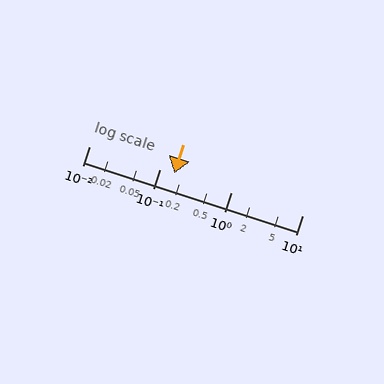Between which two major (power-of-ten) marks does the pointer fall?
The pointer is between 0.1 and 1.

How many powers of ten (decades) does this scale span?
The scale spans 3 decades, from 0.01 to 10.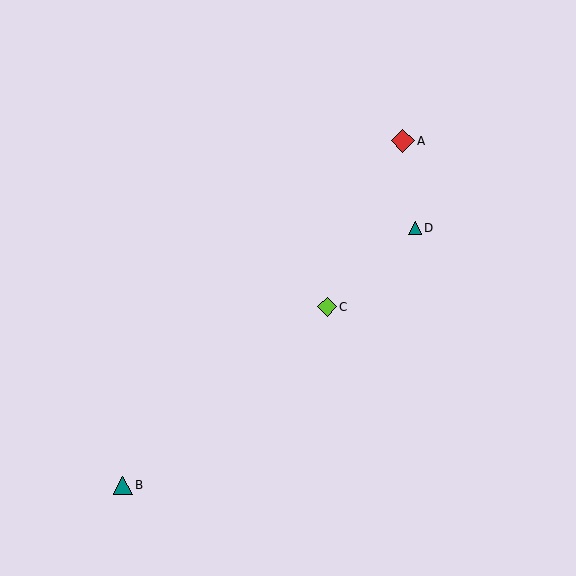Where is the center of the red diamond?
The center of the red diamond is at (403, 141).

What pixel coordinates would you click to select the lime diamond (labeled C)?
Click at (327, 307) to select the lime diamond C.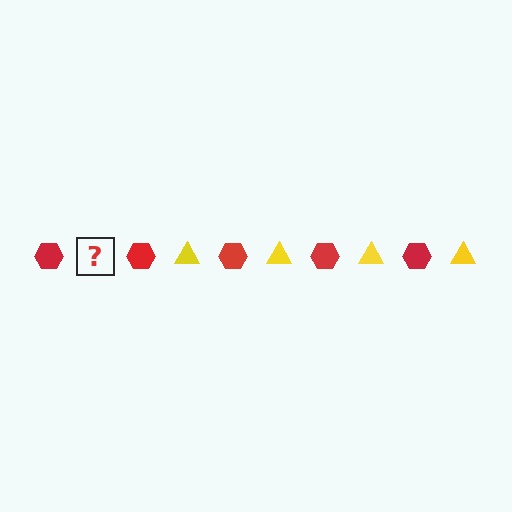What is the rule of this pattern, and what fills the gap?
The rule is that the pattern alternates between red hexagon and yellow triangle. The gap should be filled with a yellow triangle.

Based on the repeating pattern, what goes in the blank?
The blank should be a yellow triangle.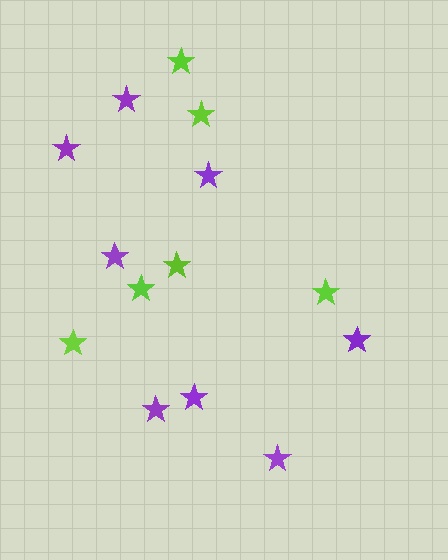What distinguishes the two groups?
There are 2 groups: one group of purple stars (8) and one group of lime stars (6).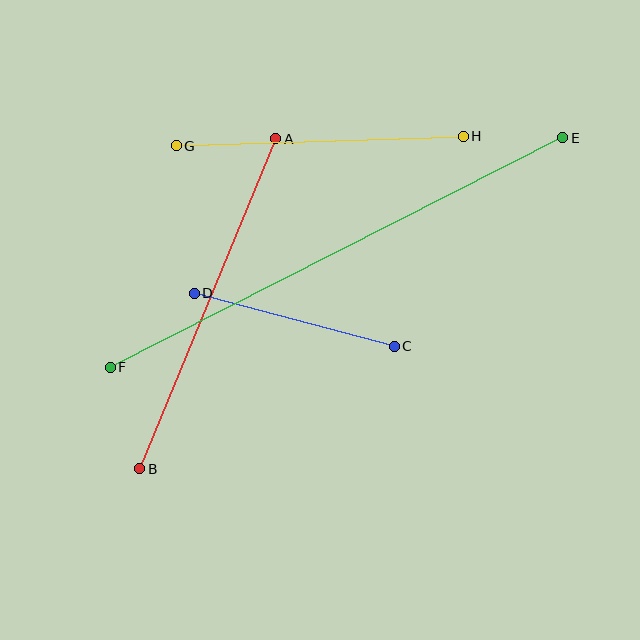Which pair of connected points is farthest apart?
Points E and F are farthest apart.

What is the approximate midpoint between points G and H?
The midpoint is at approximately (320, 141) pixels.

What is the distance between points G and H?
The distance is approximately 287 pixels.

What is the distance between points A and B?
The distance is approximately 356 pixels.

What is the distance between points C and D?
The distance is approximately 207 pixels.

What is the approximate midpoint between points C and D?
The midpoint is at approximately (294, 320) pixels.